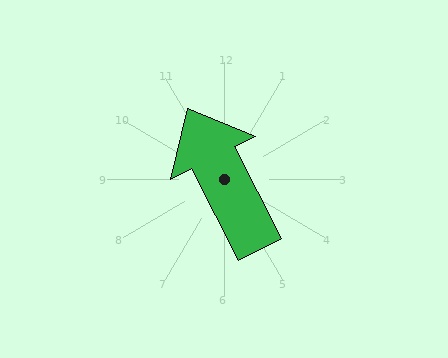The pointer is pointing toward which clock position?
Roughly 11 o'clock.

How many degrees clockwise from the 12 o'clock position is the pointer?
Approximately 333 degrees.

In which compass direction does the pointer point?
Northwest.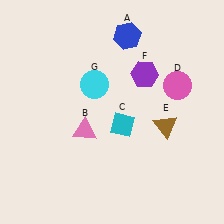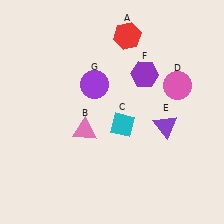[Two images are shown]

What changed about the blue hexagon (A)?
In Image 1, A is blue. In Image 2, it changed to red.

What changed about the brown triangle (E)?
In Image 1, E is brown. In Image 2, it changed to purple.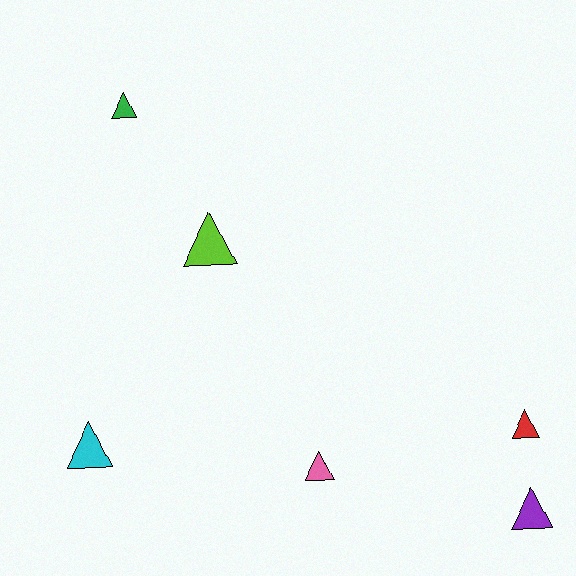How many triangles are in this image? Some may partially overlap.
There are 6 triangles.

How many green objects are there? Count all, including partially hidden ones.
There is 1 green object.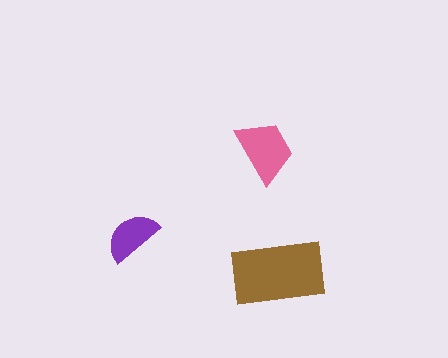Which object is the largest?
The brown rectangle.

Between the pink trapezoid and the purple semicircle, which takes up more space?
The pink trapezoid.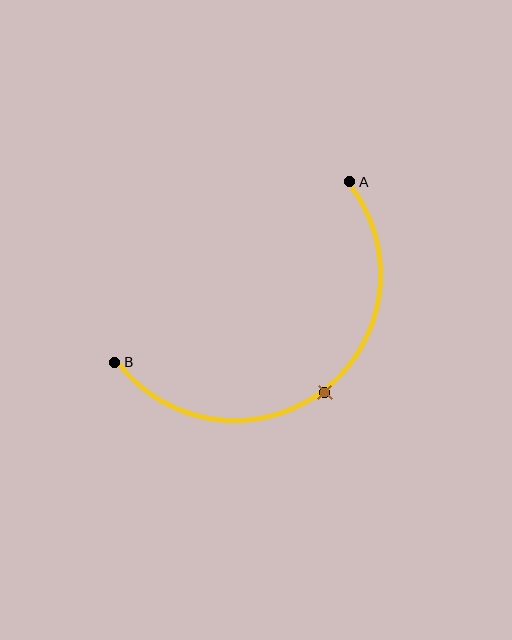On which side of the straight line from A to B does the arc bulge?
The arc bulges below and to the right of the straight line connecting A and B.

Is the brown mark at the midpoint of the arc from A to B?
Yes. The brown mark lies on the arc at equal arc-length from both A and B — it is the arc midpoint.